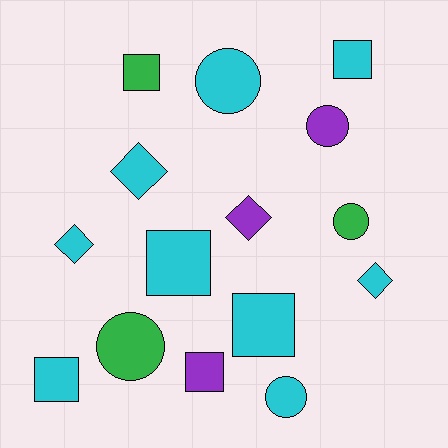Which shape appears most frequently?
Square, with 6 objects.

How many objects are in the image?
There are 15 objects.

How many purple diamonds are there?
There is 1 purple diamond.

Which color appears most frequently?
Cyan, with 9 objects.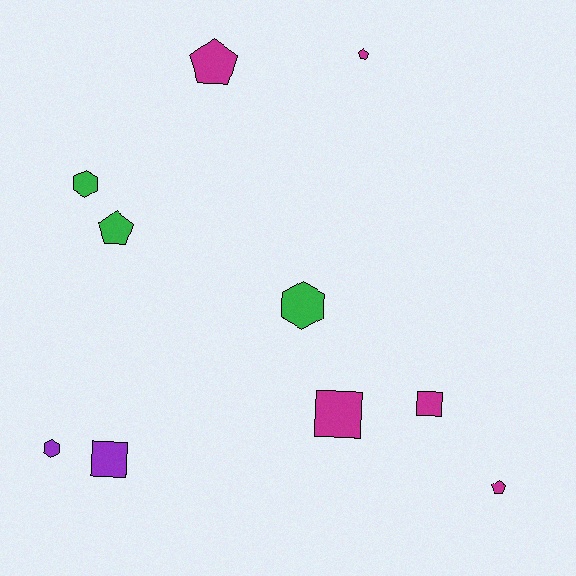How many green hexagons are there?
There are 2 green hexagons.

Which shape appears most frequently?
Pentagon, with 4 objects.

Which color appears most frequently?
Magenta, with 5 objects.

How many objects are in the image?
There are 10 objects.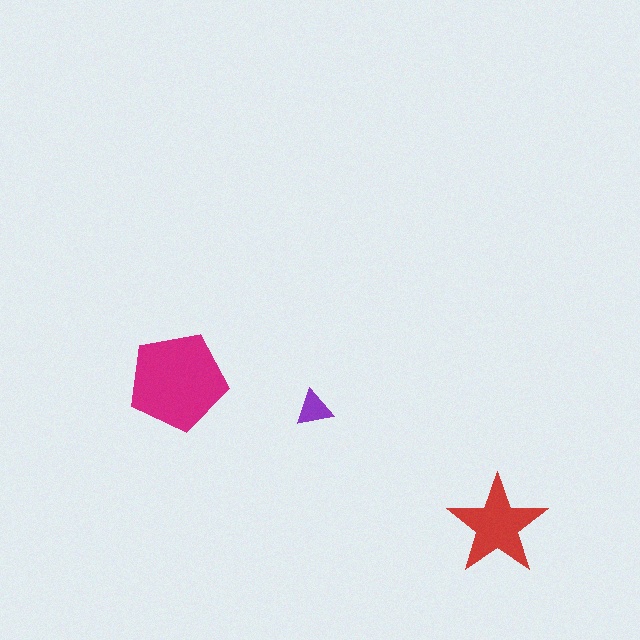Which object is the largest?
The magenta pentagon.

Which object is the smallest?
The purple triangle.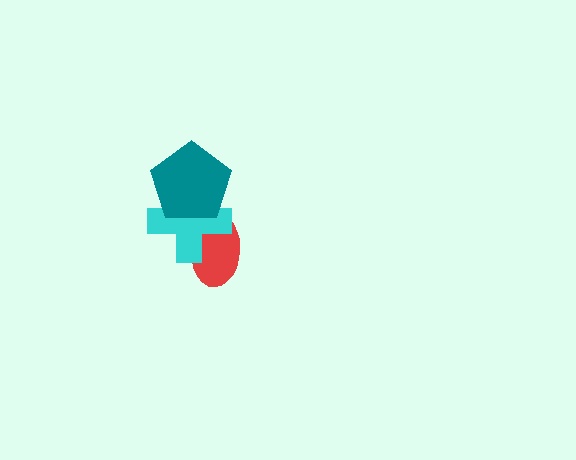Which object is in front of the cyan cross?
The teal pentagon is in front of the cyan cross.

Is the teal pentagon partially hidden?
No, no other shape covers it.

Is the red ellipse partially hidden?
Yes, it is partially covered by another shape.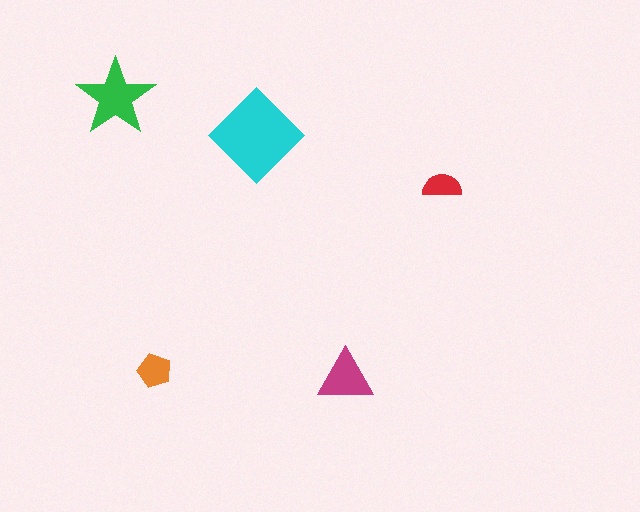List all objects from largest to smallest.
The cyan diamond, the green star, the magenta triangle, the orange pentagon, the red semicircle.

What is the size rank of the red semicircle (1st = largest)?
5th.